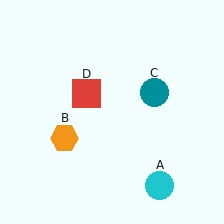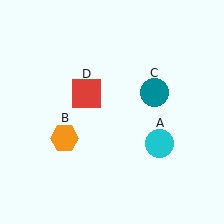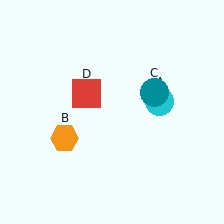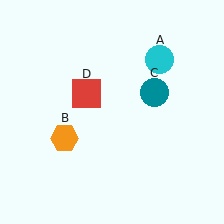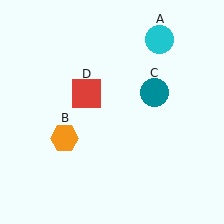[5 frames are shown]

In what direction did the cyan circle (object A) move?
The cyan circle (object A) moved up.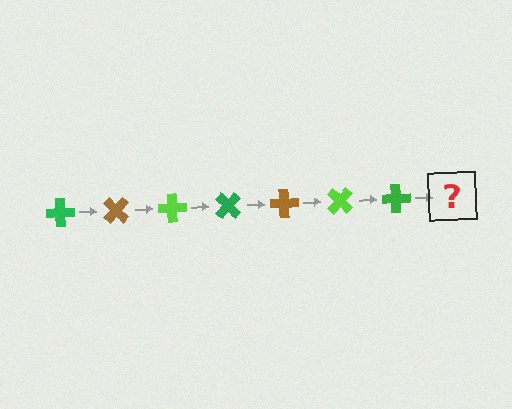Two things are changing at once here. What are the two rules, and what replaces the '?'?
The two rules are that it rotates 45 degrees each step and the color cycles through green, brown, and lime. The '?' should be a brown cross, rotated 315 degrees from the start.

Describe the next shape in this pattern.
It should be a brown cross, rotated 315 degrees from the start.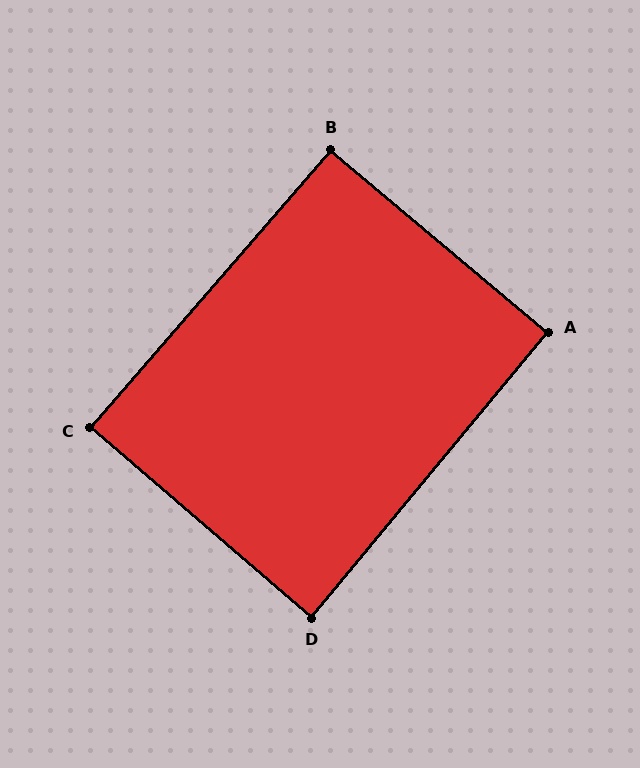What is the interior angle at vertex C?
Approximately 90 degrees (approximately right).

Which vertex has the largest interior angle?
B, at approximately 91 degrees.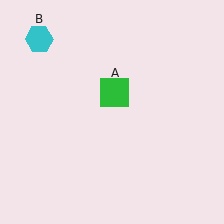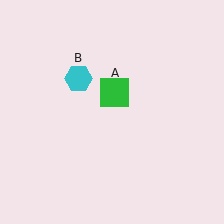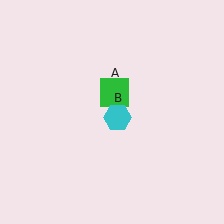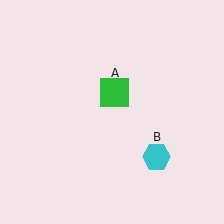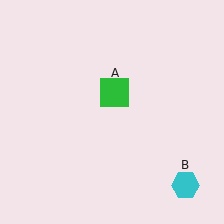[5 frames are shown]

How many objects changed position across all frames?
1 object changed position: cyan hexagon (object B).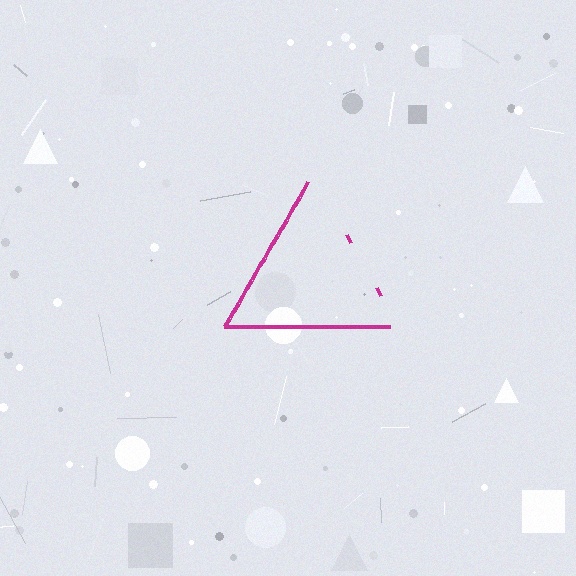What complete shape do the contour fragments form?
The contour fragments form a triangle.